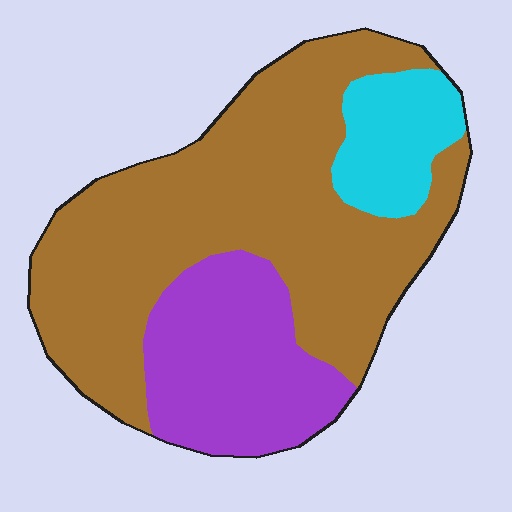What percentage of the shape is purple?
Purple covers 25% of the shape.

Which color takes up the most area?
Brown, at roughly 65%.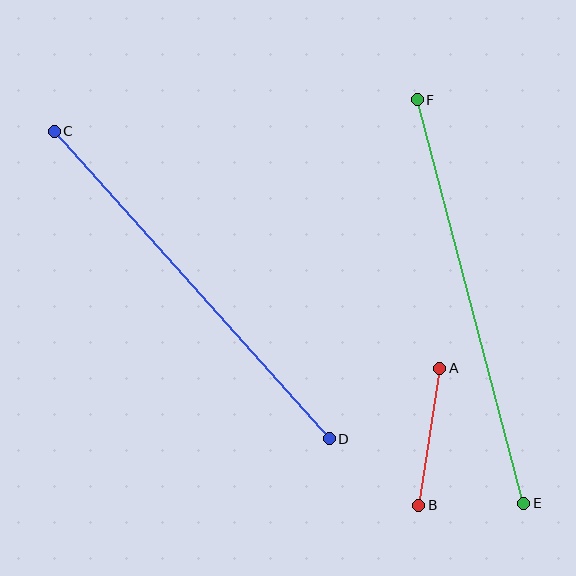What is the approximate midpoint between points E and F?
The midpoint is at approximately (471, 301) pixels.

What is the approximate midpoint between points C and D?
The midpoint is at approximately (192, 285) pixels.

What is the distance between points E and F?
The distance is approximately 417 pixels.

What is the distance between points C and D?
The distance is approximately 413 pixels.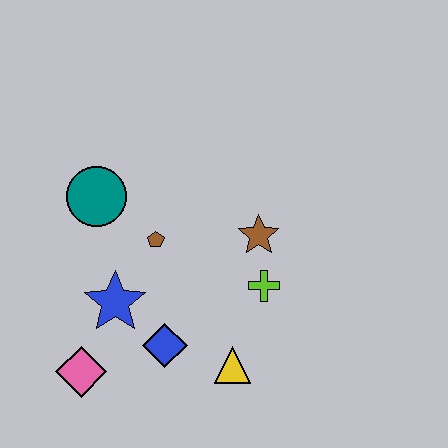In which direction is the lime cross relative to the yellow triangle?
The lime cross is above the yellow triangle.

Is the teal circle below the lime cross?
No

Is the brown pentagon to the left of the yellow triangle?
Yes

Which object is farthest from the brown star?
The pink diamond is farthest from the brown star.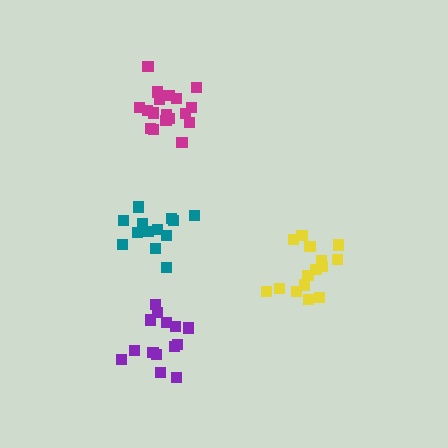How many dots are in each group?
Group 1: 18 dots, Group 2: 15 dots, Group 3: 14 dots, Group 4: 14 dots (61 total).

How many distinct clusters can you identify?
There are 4 distinct clusters.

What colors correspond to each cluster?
The clusters are colored: magenta, yellow, purple, teal.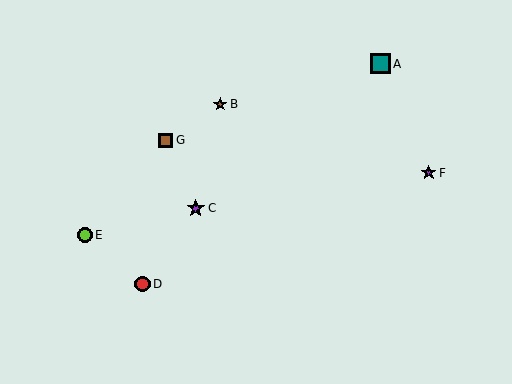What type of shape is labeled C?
Shape C is a purple star.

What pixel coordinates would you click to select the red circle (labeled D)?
Click at (143, 284) to select the red circle D.